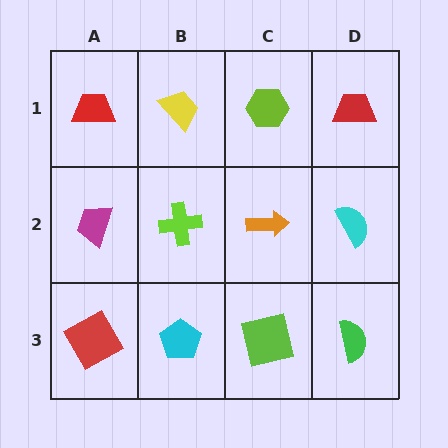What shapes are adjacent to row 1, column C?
An orange arrow (row 2, column C), a yellow trapezoid (row 1, column B), a red trapezoid (row 1, column D).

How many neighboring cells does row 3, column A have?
2.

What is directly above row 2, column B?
A yellow trapezoid.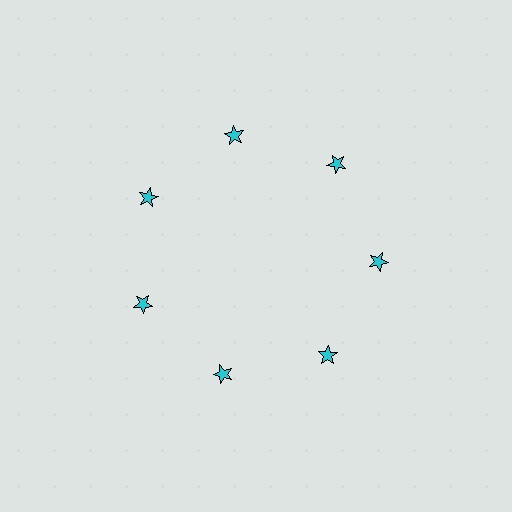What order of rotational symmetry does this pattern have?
This pattern has 7-fold rotational symmetry.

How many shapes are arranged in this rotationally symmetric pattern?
There are 7 shapes, arranged in 7 groups of 1.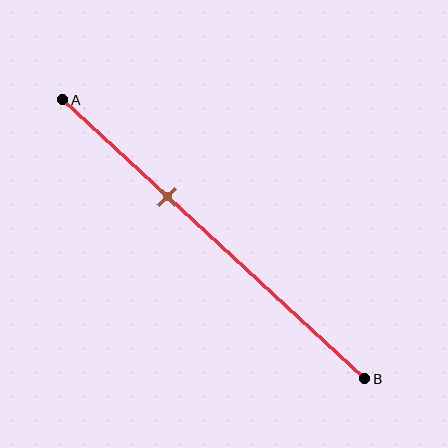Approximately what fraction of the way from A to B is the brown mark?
The brown mark is approximately 35% of the way from A to B.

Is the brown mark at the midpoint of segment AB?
No, the mark is at about 35% from A, not at the 50% midpoint.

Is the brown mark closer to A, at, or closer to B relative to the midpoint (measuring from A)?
The brown mark is closer to point A than the midpoint of segment AB.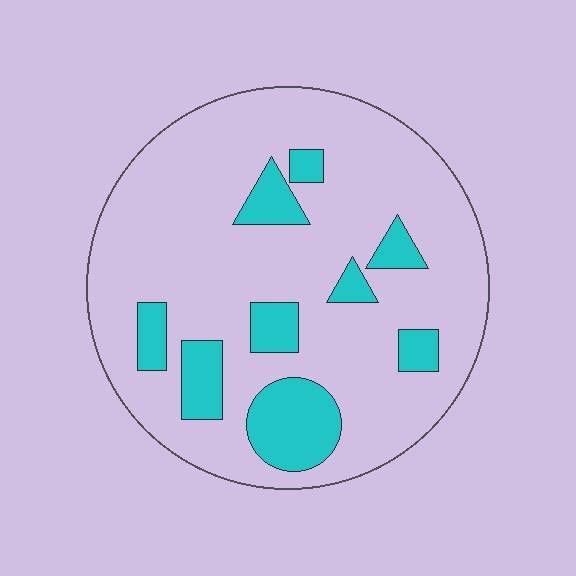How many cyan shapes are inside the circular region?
9.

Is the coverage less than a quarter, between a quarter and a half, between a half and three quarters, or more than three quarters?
Less than a quarter.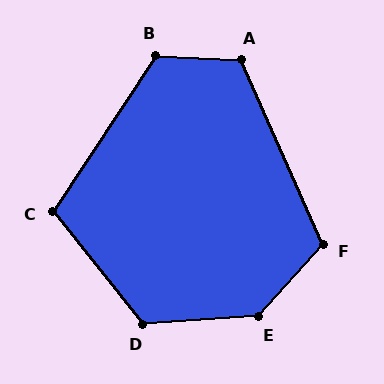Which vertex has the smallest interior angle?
C, at approximately 108 degrees.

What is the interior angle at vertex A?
Approximately 117 degrees (obtuse).